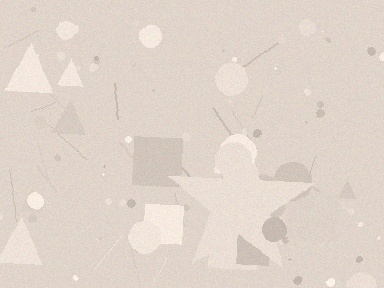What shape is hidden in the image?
A star is hidden in the image.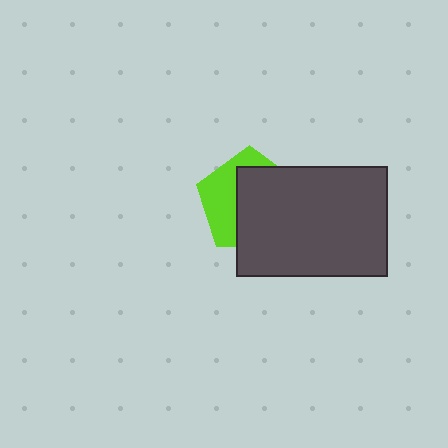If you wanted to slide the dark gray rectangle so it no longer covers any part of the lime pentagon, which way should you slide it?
Slide it toward the lower-right — that is the most direct way to separate the two shapes.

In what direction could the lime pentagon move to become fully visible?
The lime pentagon could move toward the upper-left. That would shift it out from behind the dark gray rectangle entirely.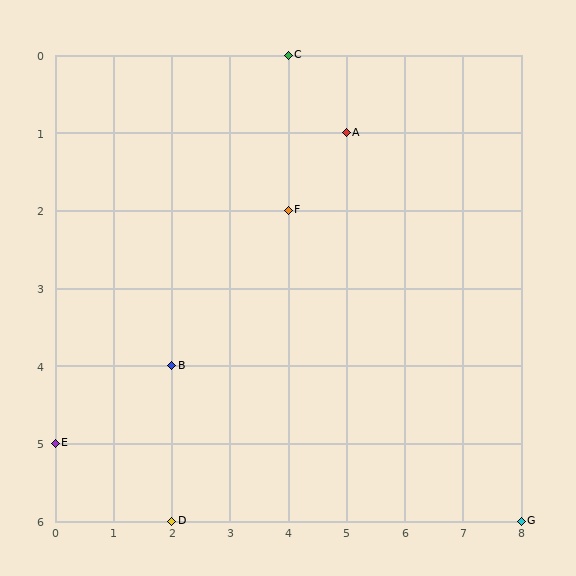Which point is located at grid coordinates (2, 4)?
Point B is at (2, 4).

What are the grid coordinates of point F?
Point F is at grid coordinates (4, 2).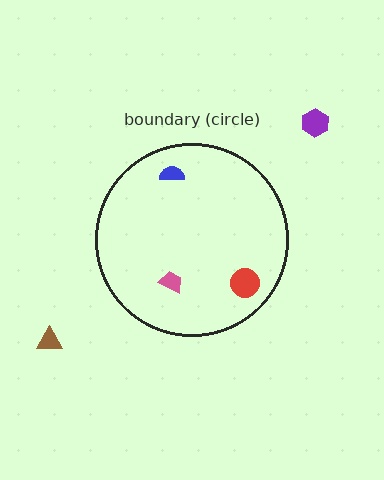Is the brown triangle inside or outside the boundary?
Outside.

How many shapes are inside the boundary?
3 inside, 2 outside.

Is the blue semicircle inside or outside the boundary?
Inside.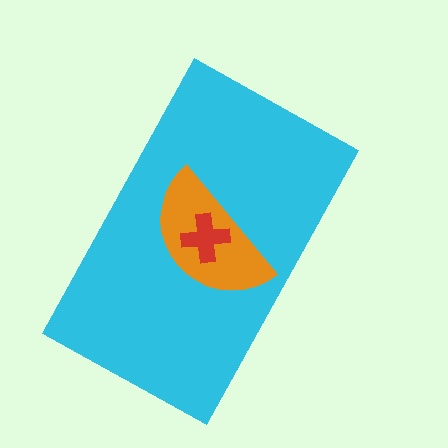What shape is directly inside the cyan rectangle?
The orange semicircle.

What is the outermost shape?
The cyan rectangle.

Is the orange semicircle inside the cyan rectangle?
Yes.